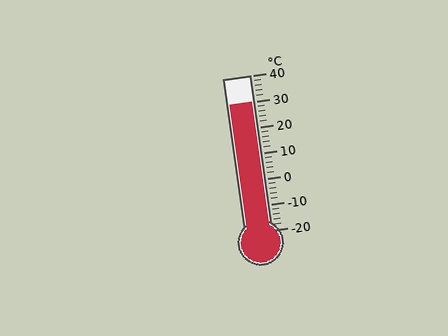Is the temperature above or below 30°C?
The temperature is at 30°C.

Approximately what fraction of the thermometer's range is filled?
The thermometer is filled to approximately 85% of its range.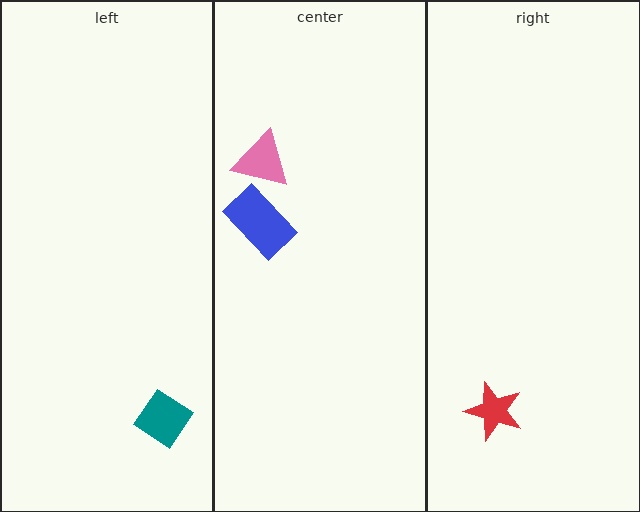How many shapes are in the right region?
1.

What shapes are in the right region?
The red star.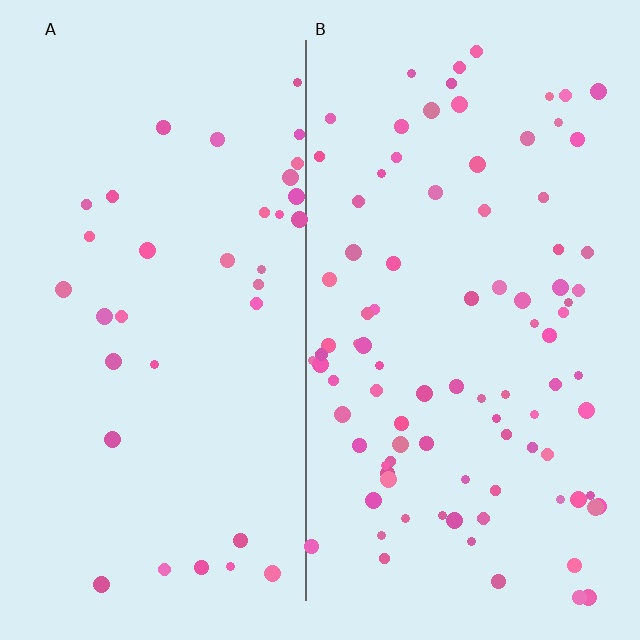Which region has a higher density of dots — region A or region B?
B (the right).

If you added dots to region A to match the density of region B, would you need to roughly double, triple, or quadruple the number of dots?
Approximately triple.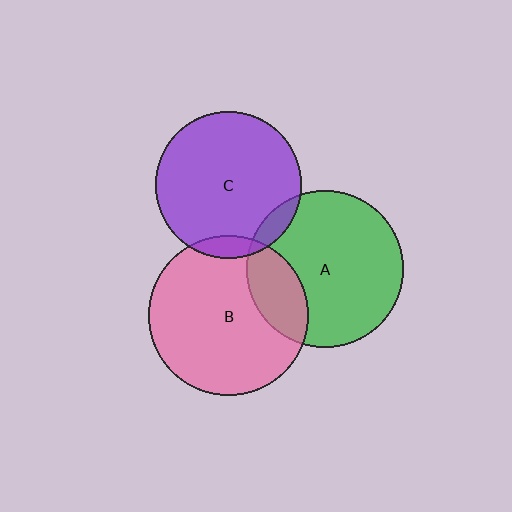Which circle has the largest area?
Circle B (pink).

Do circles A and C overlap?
Yes.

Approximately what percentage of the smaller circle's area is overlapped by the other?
Approximately 10%.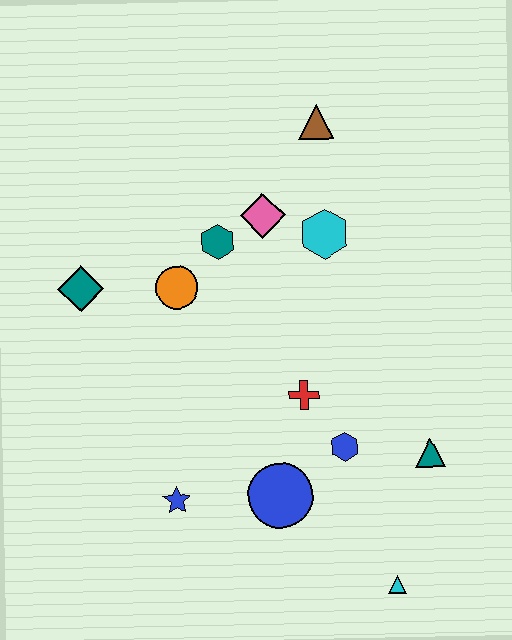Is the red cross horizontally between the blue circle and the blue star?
No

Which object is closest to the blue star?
The blue circle is closest to the blue star.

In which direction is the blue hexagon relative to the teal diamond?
The blue hexagon is to the right of the teal diamond.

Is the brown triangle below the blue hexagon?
No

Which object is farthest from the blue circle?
The brown triangle is farthest from the blue circle.